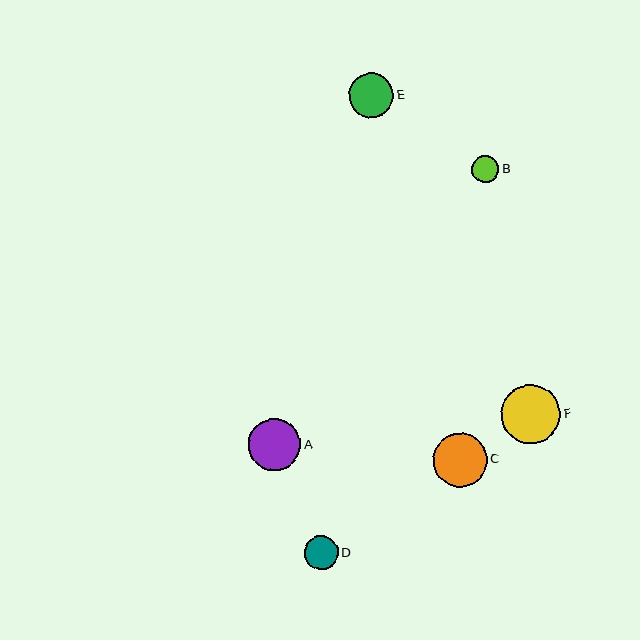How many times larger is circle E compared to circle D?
Circle E is approximately 1.3 times the size of circle D.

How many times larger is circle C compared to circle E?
Circle C is approximately 1.2 times the size of circle E.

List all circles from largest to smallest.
From largest to smallest: F, C, A, E, D, B.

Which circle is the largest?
Circle F is the largest with a size of approximately 59 pixels.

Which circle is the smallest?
Circle B is the smallest with a size of approximately 27 pixels.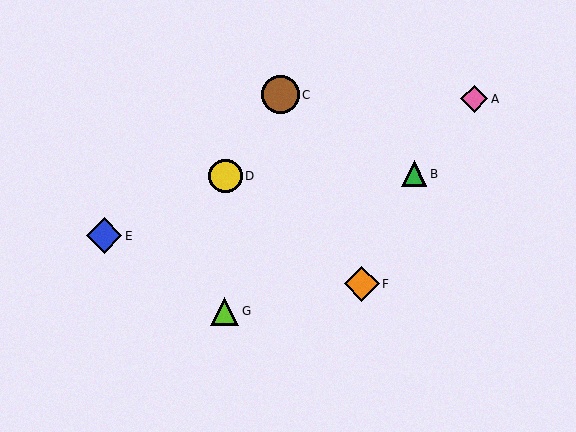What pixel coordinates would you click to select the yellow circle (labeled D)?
Click at (225, 176) to select the yellow circle D.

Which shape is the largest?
The brown circle (labeled C) is the largest.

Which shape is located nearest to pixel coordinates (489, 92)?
The pink diamond (labeled A) at (474, 99) is nearest to that location.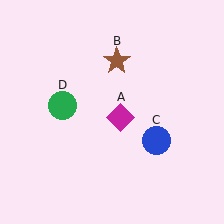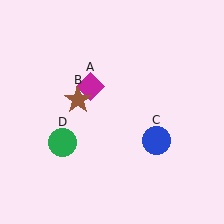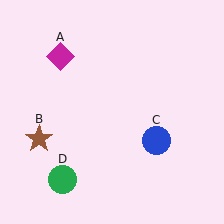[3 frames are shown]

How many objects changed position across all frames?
3 objects changed position: magenta diamond (object A), brown star (object B), green circle (object D).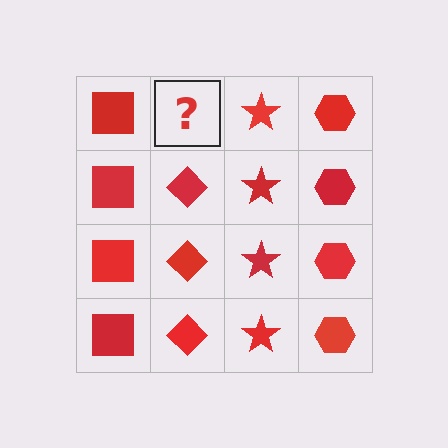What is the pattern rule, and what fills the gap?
The rule is that each column has a consistent shape. The gap should be filled with a red diamond.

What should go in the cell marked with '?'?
The missing cell should contain a red diamond.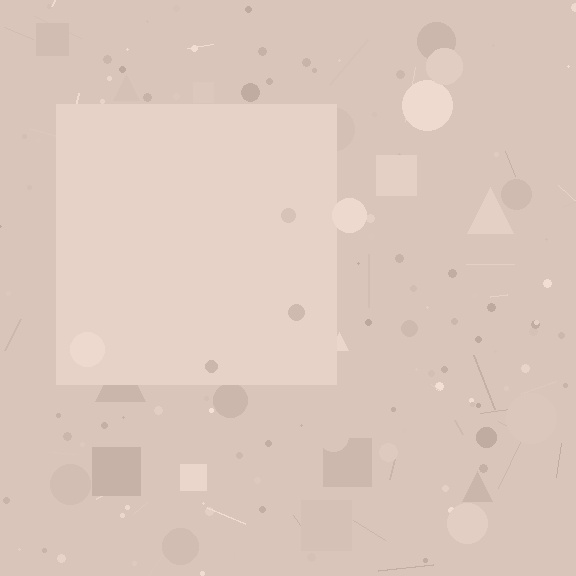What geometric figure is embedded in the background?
A square is embedded in the background.